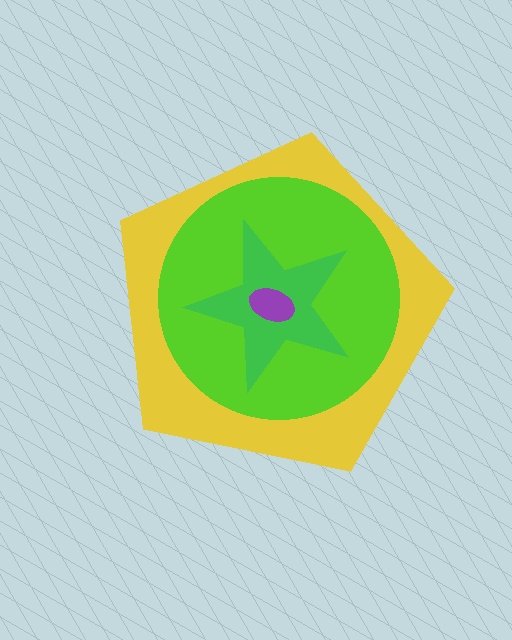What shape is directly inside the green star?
The purple ellipse.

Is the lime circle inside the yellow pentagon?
Yes.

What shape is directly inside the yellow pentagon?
The lime circle.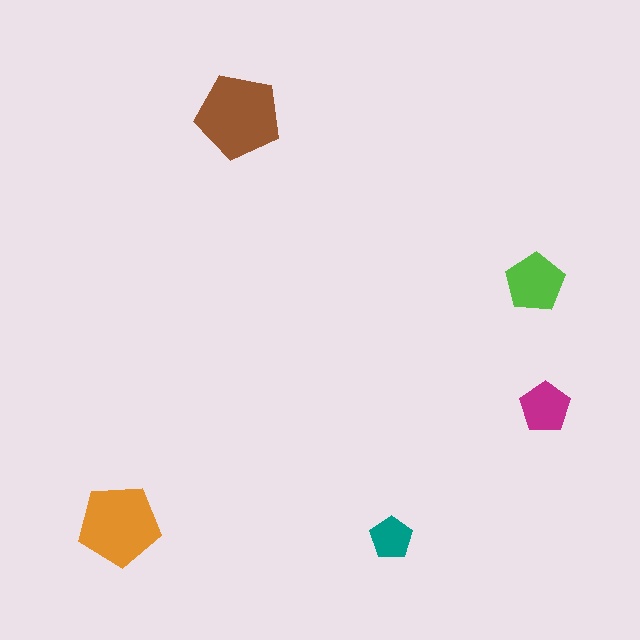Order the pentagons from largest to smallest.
the brown one, the orange one, the lime one, the magenta one, the teal one.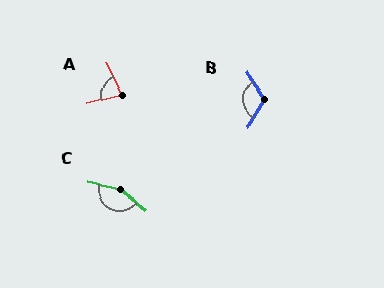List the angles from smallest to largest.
A (79°), B (115°), C (154°).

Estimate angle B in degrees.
Approximately 115 degrees.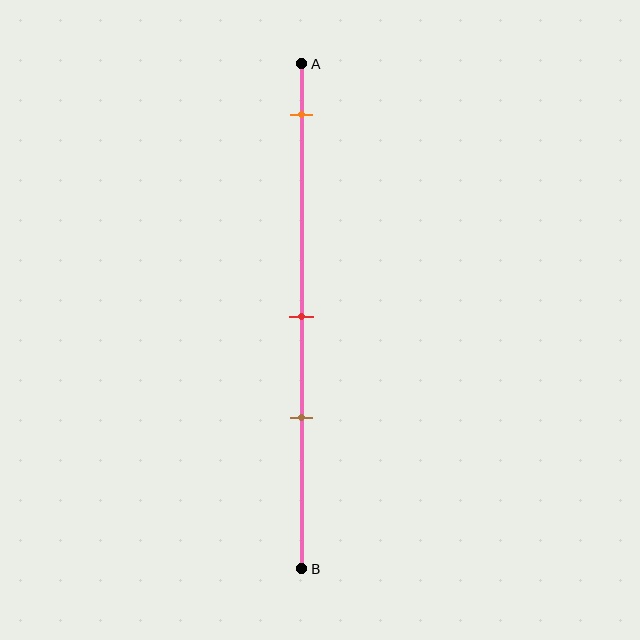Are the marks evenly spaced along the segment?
No, the marks are not evenly spaced.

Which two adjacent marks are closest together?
The red and brown marks are the closest adjacent pair.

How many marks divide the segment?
There are 3 marks dividing the segment.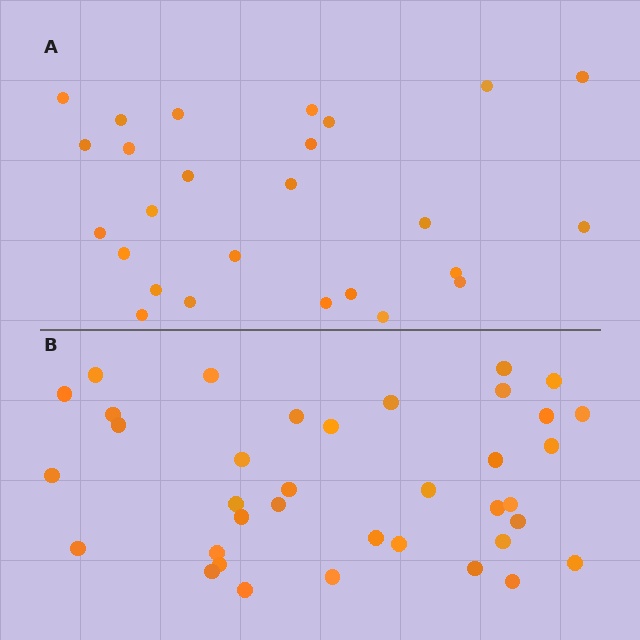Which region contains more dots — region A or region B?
Region B (the bottom region) has more dots.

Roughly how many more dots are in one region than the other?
Region B has roughly 12 or so more dots than region A.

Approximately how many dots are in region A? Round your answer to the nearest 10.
About 30 dots. (The exact count is 26, which rounds to 30.)